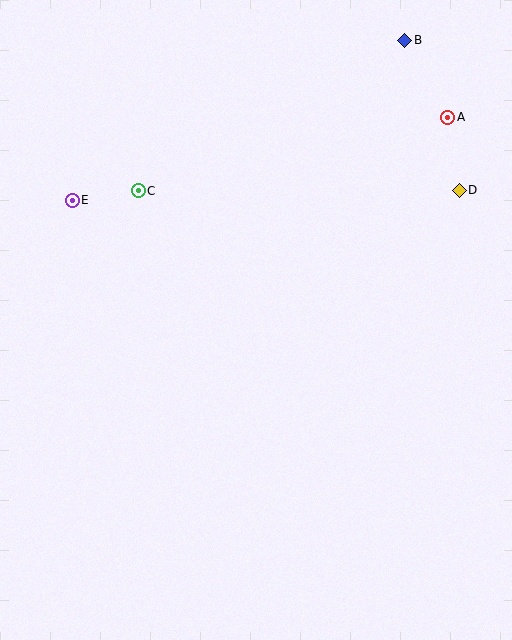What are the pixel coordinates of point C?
Point C is at (138, 191).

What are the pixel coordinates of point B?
Point B is at (404, 40).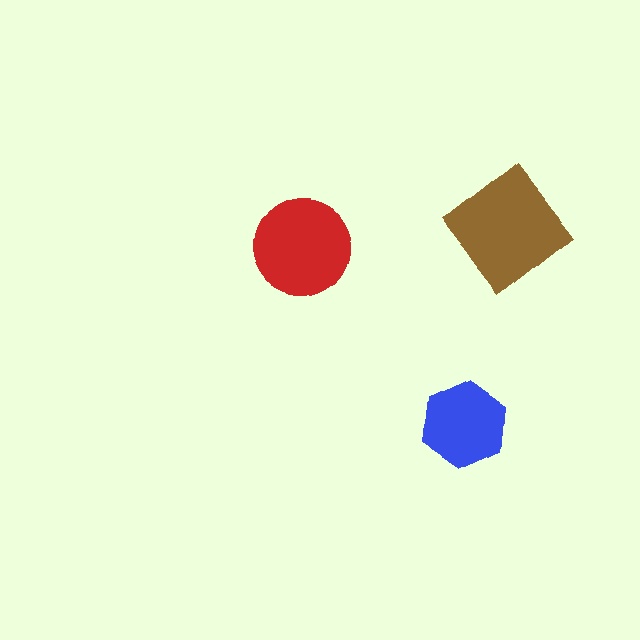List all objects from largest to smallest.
The brown diamond, the red circle, the blue hexagon.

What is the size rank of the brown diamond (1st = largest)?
1st.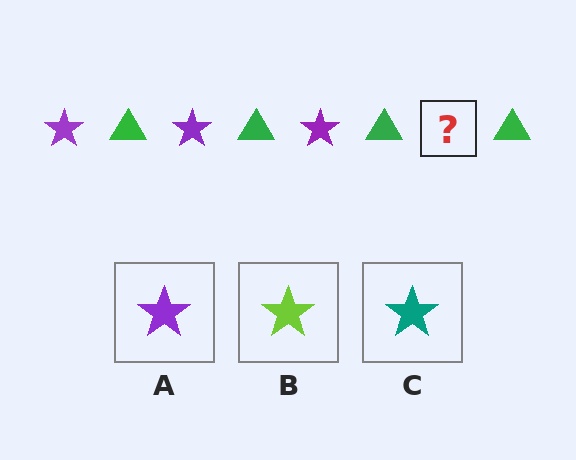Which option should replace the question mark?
Option A.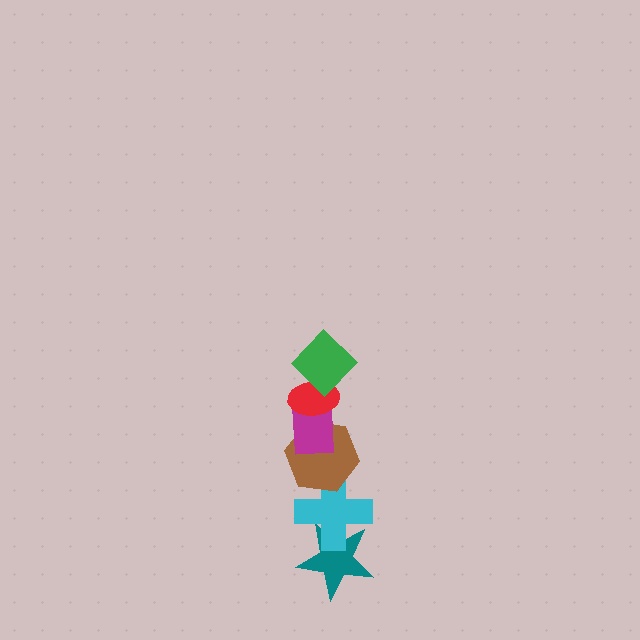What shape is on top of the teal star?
The cyan cross is on top of the teal star.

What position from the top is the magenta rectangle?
The magenta rectangle is 3rd from the top.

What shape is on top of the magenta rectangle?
The red ellipse is on top of the magenta rectangle.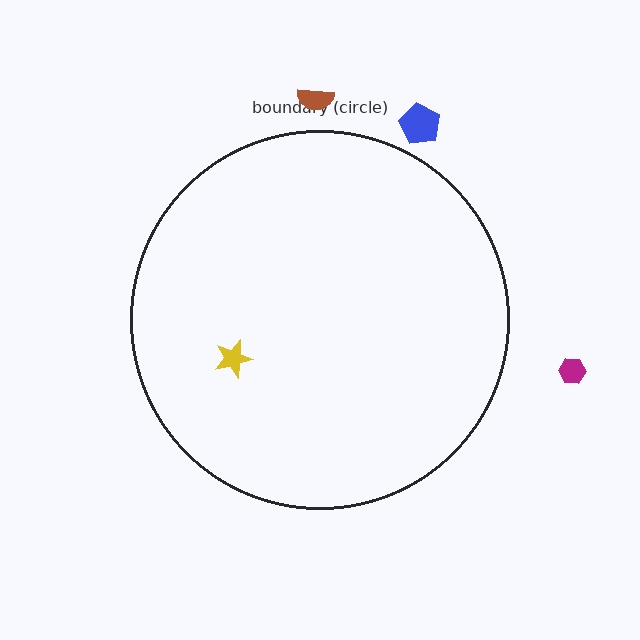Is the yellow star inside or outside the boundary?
Inside.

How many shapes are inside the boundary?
1 inside, 3 outside.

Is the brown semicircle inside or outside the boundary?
Outside.